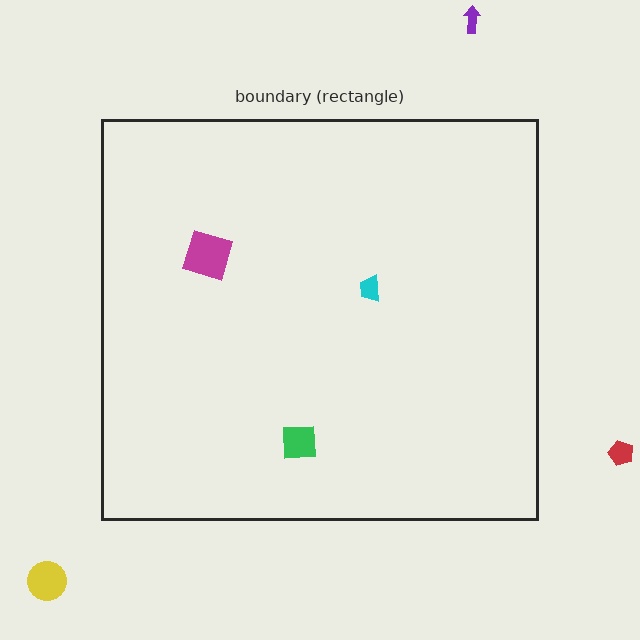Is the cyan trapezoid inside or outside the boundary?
Inside.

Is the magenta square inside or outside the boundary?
Inside.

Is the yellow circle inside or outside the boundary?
Outside.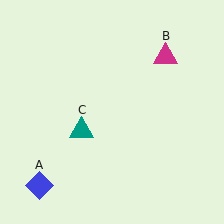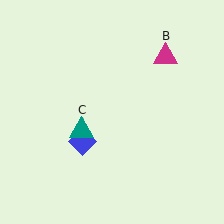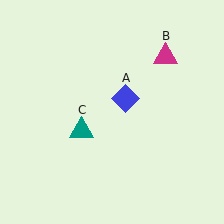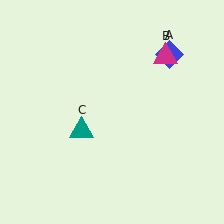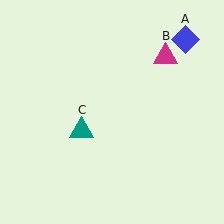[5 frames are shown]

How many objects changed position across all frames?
1 object changed position: blue diamond (object A).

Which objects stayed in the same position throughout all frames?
Magenta triangle (object B) and teal triangle (object C) remained stationary.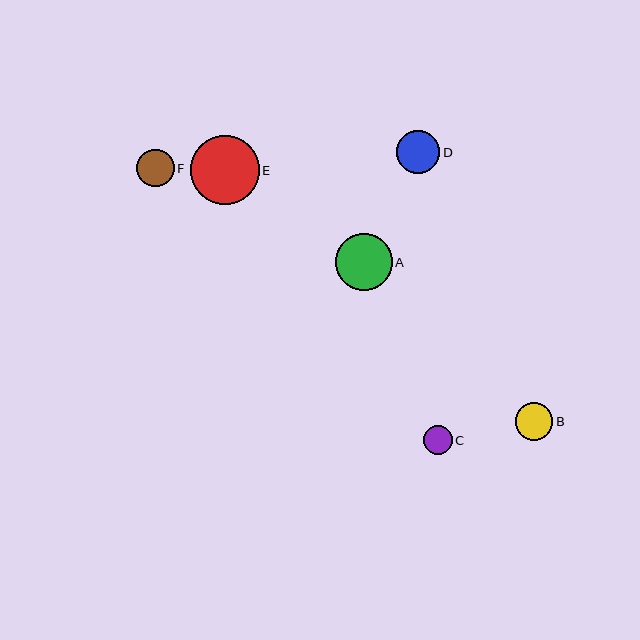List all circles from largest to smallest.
From largest to smallest: E, A, D, F, B, C.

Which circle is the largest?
Circle E is the largest with a size of approximately 69 pixels.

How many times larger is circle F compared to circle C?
Circle F is approximately 1.3 times the size of circle C.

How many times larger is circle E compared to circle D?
Circle E is approximately 1.6 times the size of circle D.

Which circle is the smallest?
Circle C is the smallest with a size of approximately 29 pixels.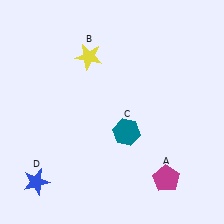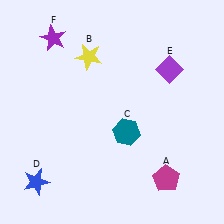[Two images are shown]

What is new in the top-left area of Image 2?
A purple star (F) was added in the top-left area of Image 2.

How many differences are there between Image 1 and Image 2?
There are 2 differences between the two images.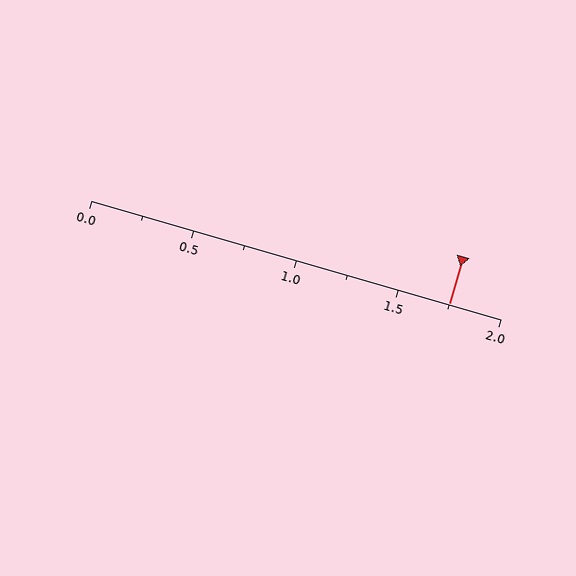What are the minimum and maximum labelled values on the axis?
The axis runs from 0.0 to 2.0.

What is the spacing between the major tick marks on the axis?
The major ticks are spaced 0.5 apart.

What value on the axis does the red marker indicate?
The marker indicates approximately 1.75.